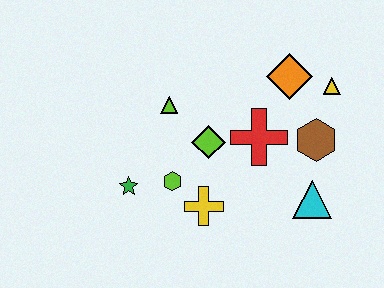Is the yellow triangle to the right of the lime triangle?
Yes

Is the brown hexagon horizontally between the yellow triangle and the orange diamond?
Yes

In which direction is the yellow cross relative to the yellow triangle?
The yellow cross is to the left of the yellow triangle.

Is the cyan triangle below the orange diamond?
Yes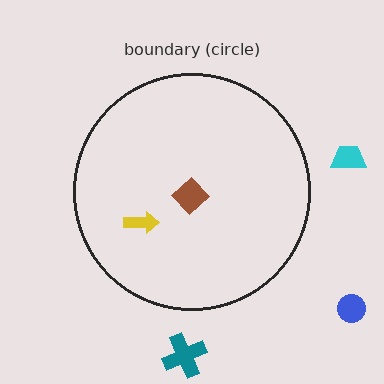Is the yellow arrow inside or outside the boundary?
Inside.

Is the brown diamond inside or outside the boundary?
Inside.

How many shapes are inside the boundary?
2 inside, 3 outside.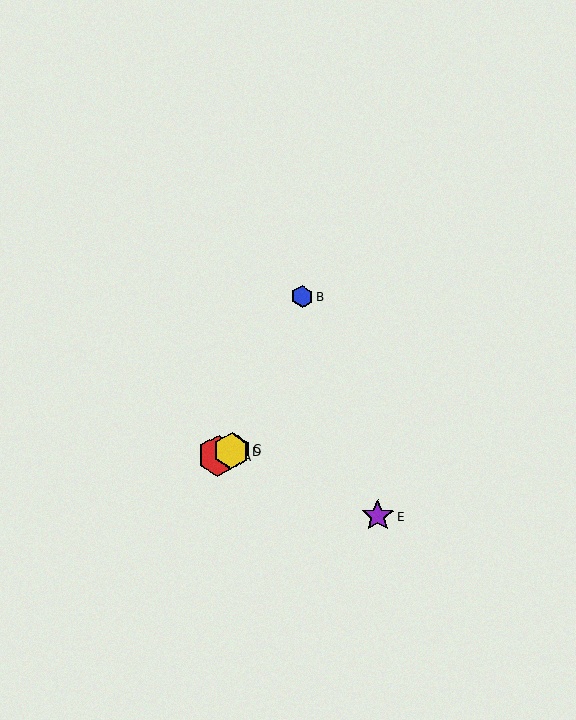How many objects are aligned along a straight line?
3 objects (A, C, D) are aligned along a straight line.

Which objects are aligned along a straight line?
Objects A, C, D are aligned along a straight line.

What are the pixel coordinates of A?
Object A is at (219, 456).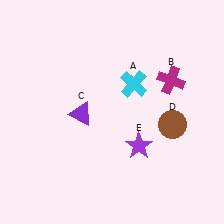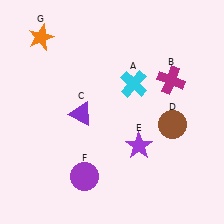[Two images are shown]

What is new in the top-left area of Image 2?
An orange star (G) was added in the top-left area of Image 2.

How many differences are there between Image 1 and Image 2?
There are 2 differences between the two images.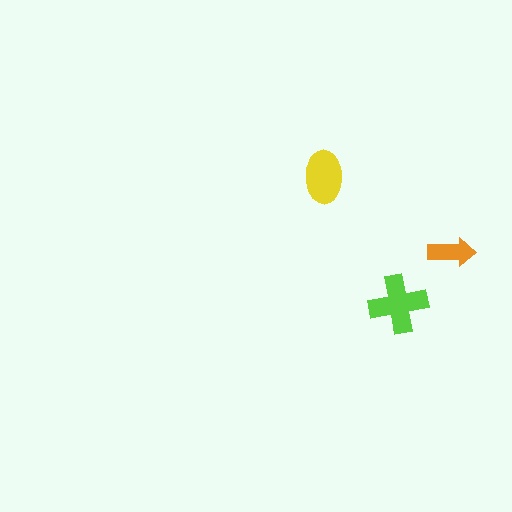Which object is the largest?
The lime cross.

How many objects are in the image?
There are 3 objects in the image.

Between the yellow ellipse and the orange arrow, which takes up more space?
The yellow ellipse.